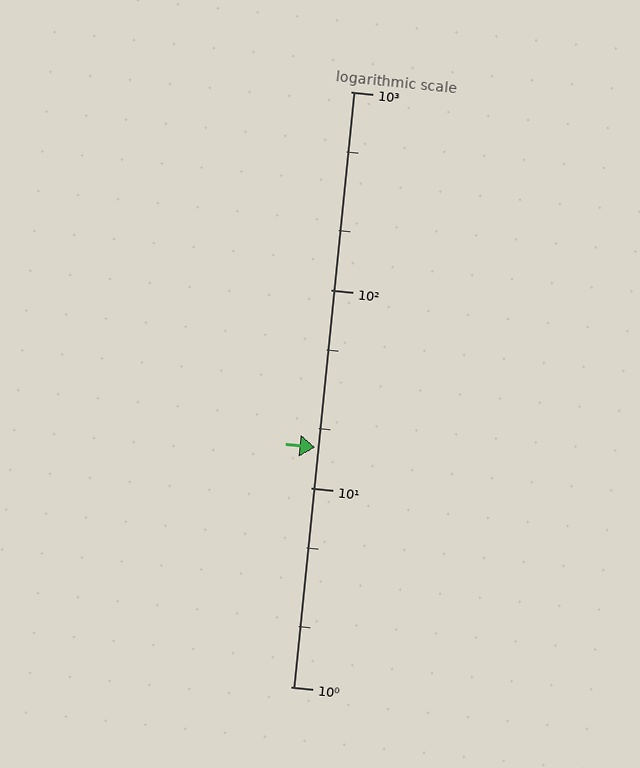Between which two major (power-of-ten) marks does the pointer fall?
The pointer is between 10 and 100.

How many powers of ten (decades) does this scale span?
The scale spans 3 decades, from 1 to 1000.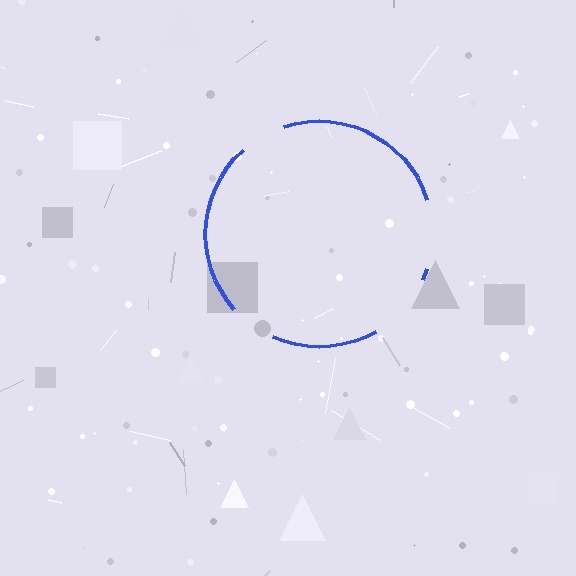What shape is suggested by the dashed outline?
The dashed outline suggests a circle.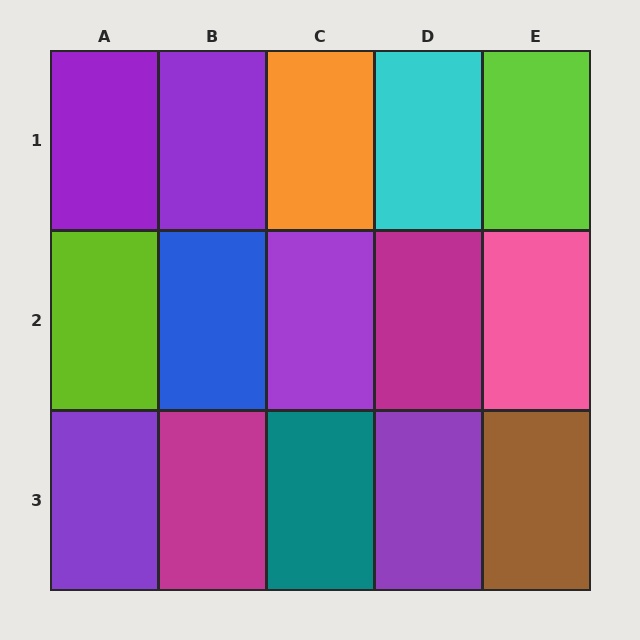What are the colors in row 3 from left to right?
Purple, magenta, teal, purple, brown.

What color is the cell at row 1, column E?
Lime.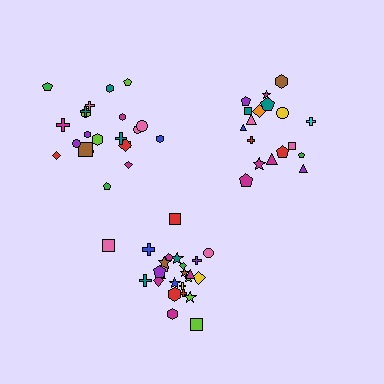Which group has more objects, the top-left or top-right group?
The top-left group.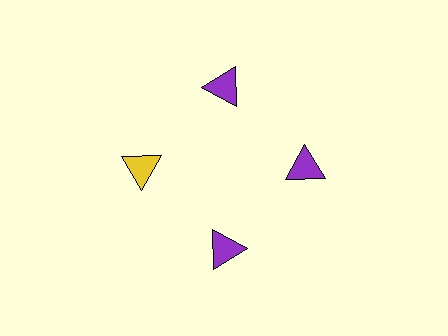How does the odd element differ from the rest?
It has a different color: yellow instead of purple.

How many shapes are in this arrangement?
There are 4 shapes arranged in a ring pattern.